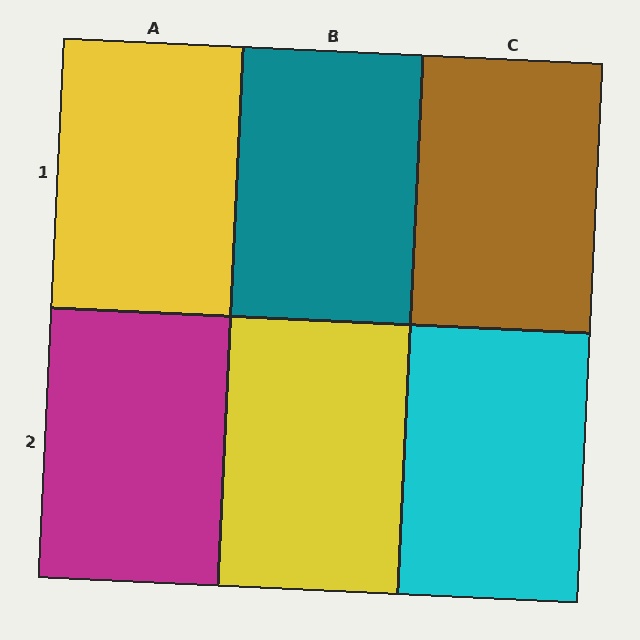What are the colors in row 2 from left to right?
Magenta, yellow, cyan.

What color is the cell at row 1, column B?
Teal.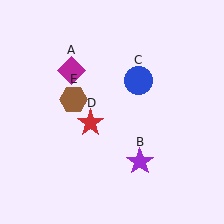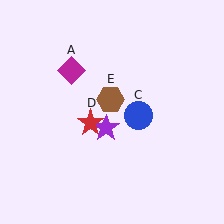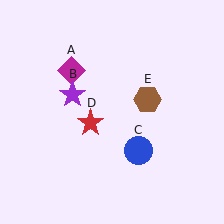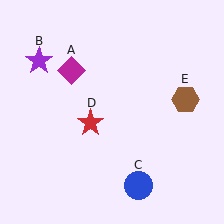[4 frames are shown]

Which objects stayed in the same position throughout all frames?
Magenta diamond (object A) and red star (object D) remained stationary.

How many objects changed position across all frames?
3 objects changed position: purple star (object B), blue circle (object C), brown hexagon (object E).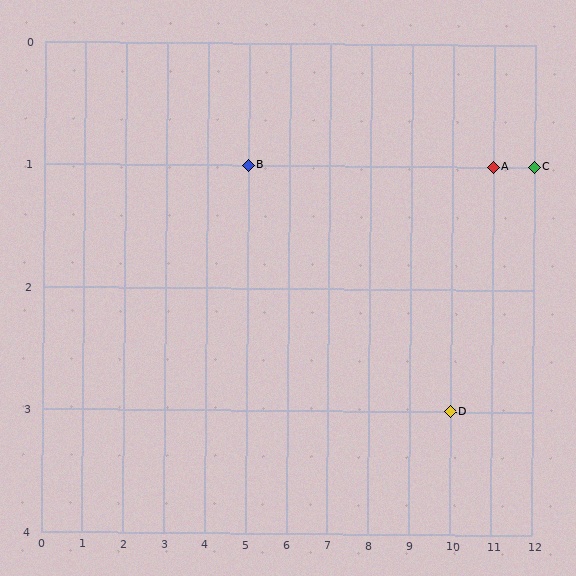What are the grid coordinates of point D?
Point D is at grid coordinates (10, 3).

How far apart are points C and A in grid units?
Points C and A are 1 column apart.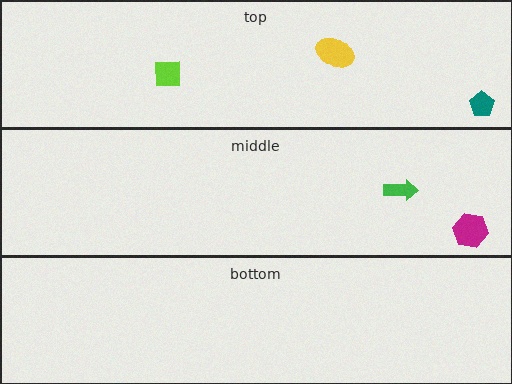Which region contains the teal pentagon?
The top region.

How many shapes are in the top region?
3.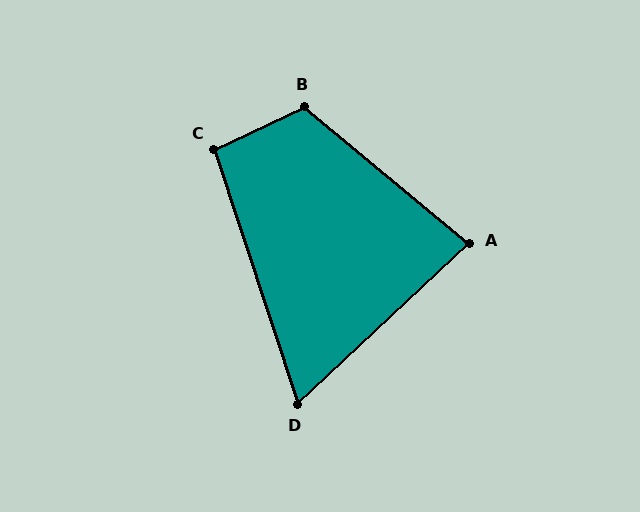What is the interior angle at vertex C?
Approximately 97 degrees (obtuse).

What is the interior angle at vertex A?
Approximately 83 degrees (acute).